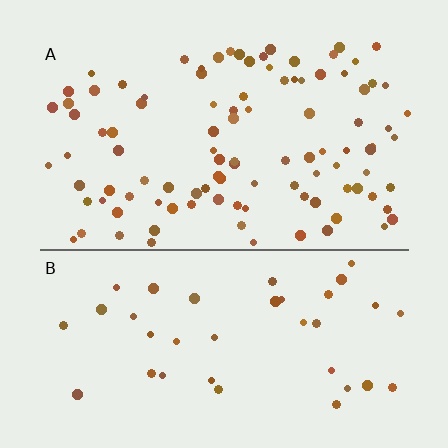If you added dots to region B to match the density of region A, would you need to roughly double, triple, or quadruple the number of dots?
Approximately triple.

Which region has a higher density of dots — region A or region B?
A (the top).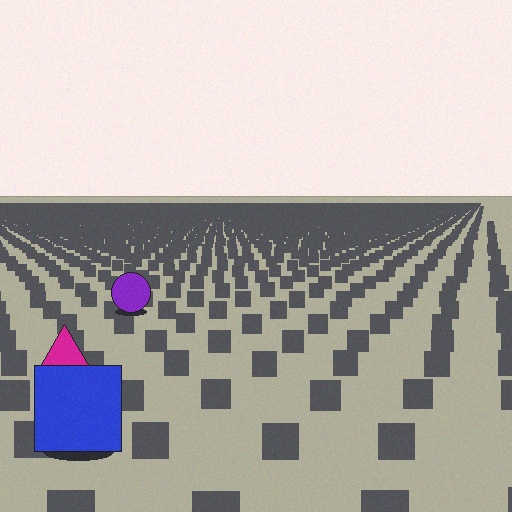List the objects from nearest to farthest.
From nearest to farthest: the blue square, the magenta triangle, the purple circle.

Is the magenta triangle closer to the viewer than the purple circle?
Yes. The magenta triangle is closer — you can tell from the texture gradient: the ground texture is coarser near it.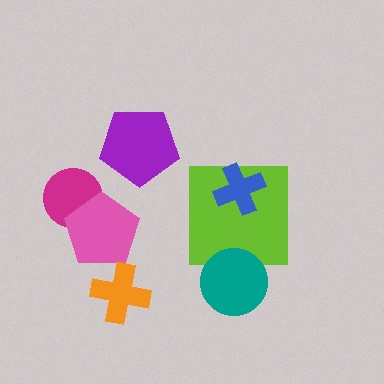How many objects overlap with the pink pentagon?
1 object overlaps with the pink pentagon.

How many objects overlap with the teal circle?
1 object overlaps with the teal circle.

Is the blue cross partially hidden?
No, no other shape covers it.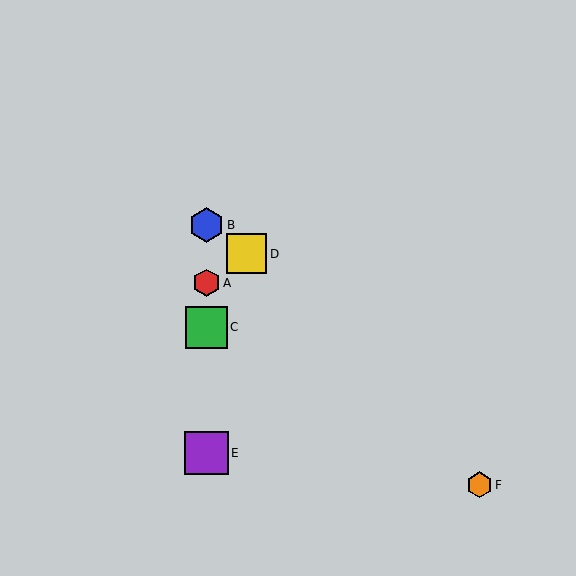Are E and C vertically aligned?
Yes, both are at x≈206.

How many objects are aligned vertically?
4 objects (A, B, C, E) are aligned vertically.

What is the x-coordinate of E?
Object E is at x≈206.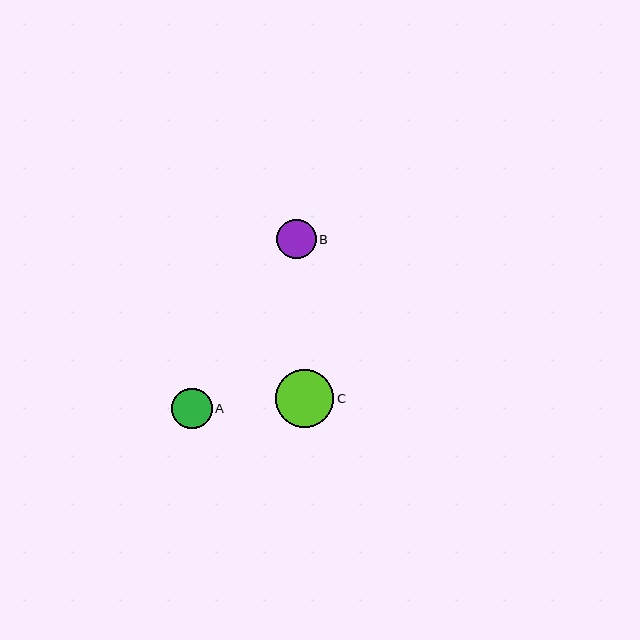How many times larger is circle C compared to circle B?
Circle C is approximately 1.5 times the size of circle B.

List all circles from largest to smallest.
From largest to smallest: C, A, B.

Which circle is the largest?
Circle C is the largest with a size of approximately 58 pixels.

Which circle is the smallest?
Circle B is the smallest with a size of approximately 40 pixels.